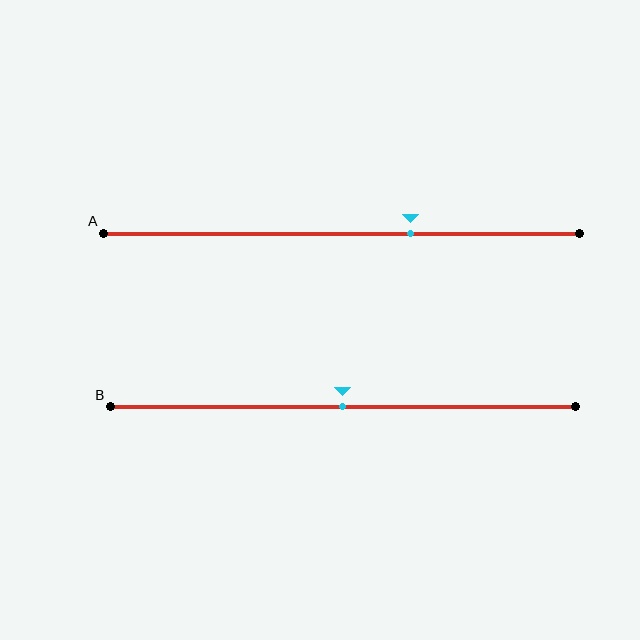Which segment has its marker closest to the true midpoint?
Segment B has its marker closest to the true midpoint.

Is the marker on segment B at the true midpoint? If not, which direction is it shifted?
Yes, the marker on segment B is at the true midpoint.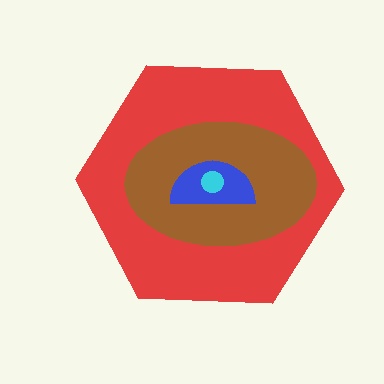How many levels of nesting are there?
4.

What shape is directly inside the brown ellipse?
The blue semicircle.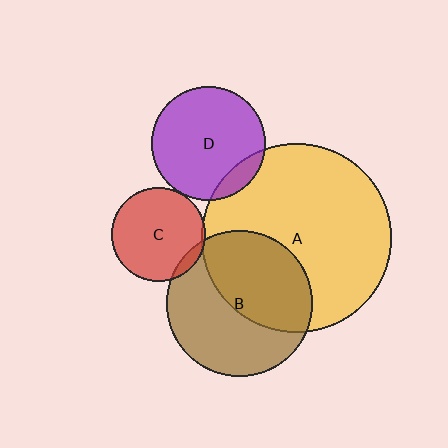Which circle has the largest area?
Circle A (yellow).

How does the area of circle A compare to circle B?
Approximately 1.7 times.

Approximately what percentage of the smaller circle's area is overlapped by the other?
Approximately 10%.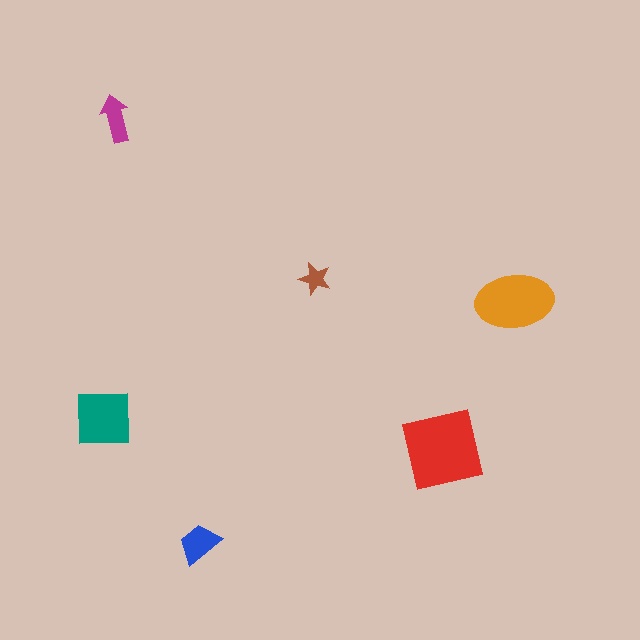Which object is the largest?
The red square.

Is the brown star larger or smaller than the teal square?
Smaller.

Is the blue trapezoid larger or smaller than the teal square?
Smaller.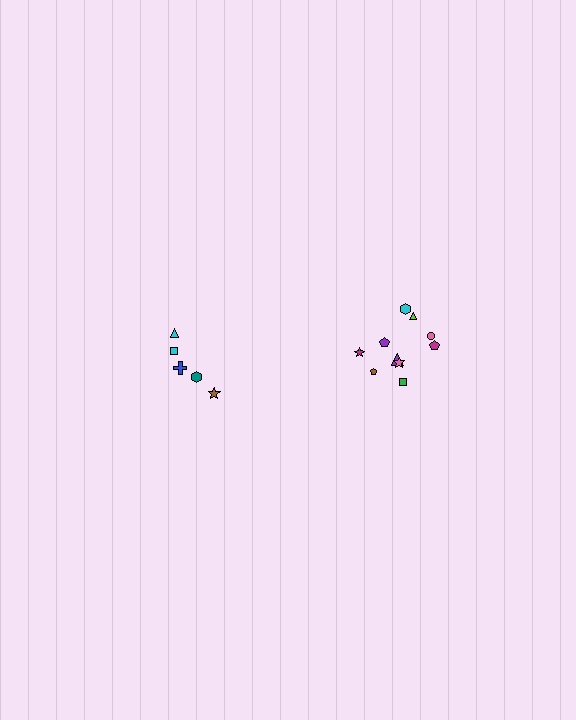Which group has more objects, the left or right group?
The right group.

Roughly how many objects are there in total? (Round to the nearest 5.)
Roughly 15 objects in total.